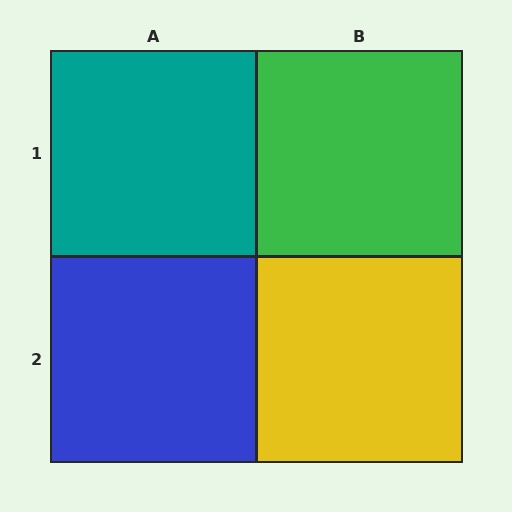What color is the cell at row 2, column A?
Blue.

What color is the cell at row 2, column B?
Yellow.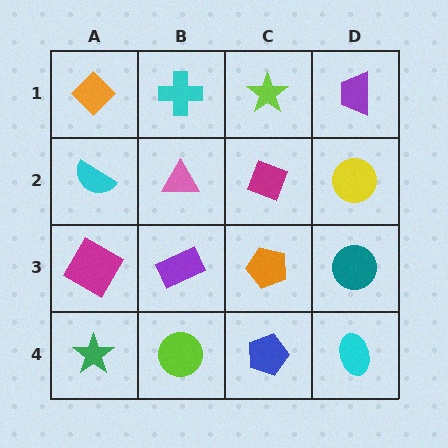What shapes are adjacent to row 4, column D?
A teal circle (row 3, column D), a blue pentagon (row 4, column C).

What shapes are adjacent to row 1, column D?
A yellow circle (row 2, column D), a lime star (row 1, column C).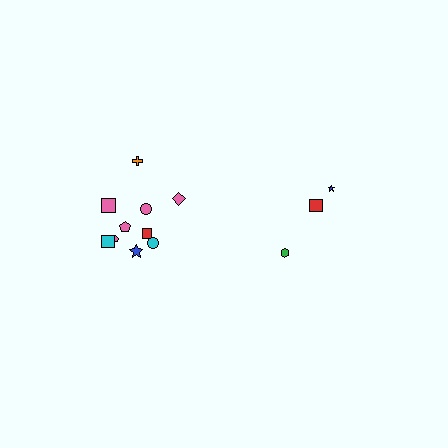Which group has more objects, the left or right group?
The left group.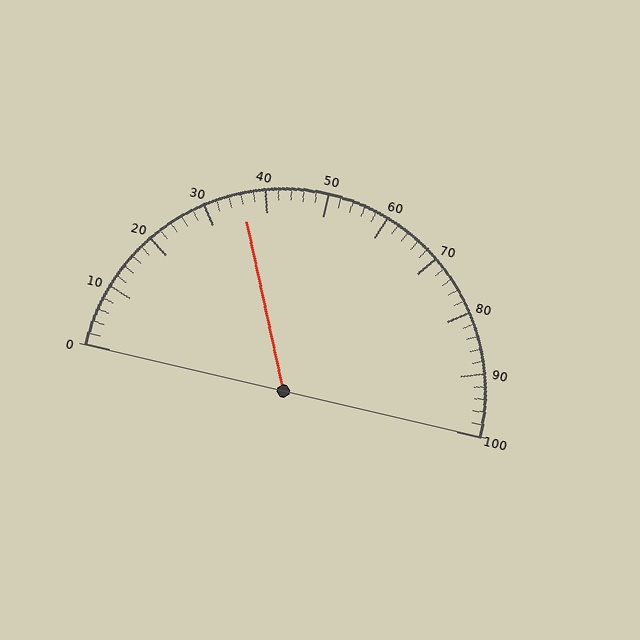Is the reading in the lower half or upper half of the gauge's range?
The reading is in the lower half of the range (0 to 100).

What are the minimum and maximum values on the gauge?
The gauge ranges from 0 to 100.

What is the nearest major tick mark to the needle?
The nearest major tick mark is 40.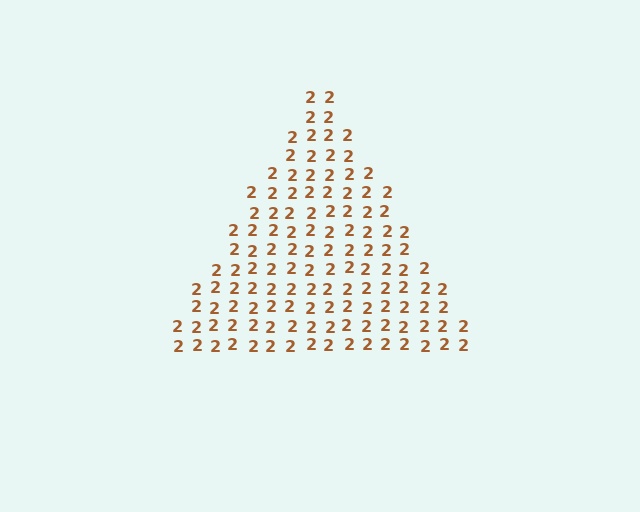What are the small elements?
The small elements are digit 2's.